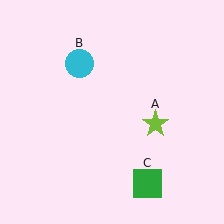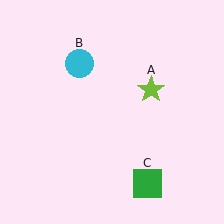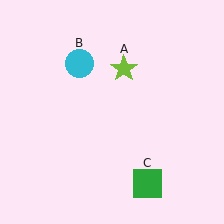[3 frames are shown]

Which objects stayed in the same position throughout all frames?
Cyan circle (object B) and green square (object C) remained stationary.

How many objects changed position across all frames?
1 object changed position: lime star (object A).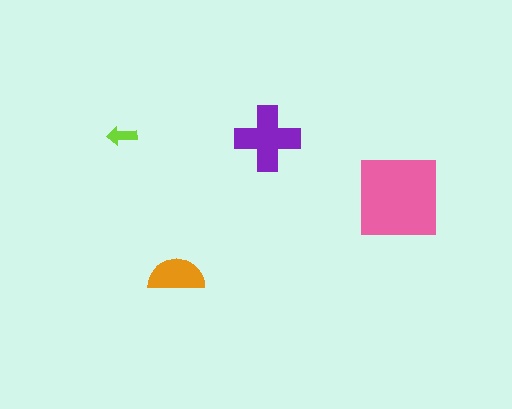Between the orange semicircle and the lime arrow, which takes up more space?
The orange semicircle.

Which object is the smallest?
The lime arrow.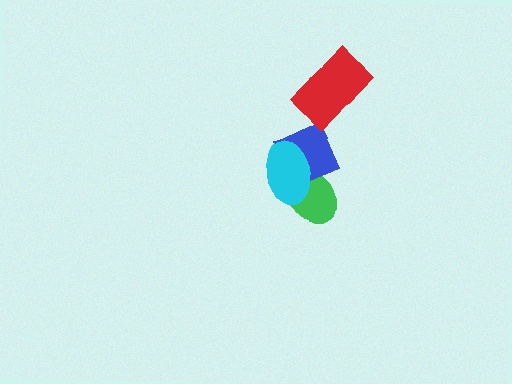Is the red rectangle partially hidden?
No, no other shape covers it.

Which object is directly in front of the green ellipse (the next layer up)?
The blue diamond is directly in front of the green ellipse.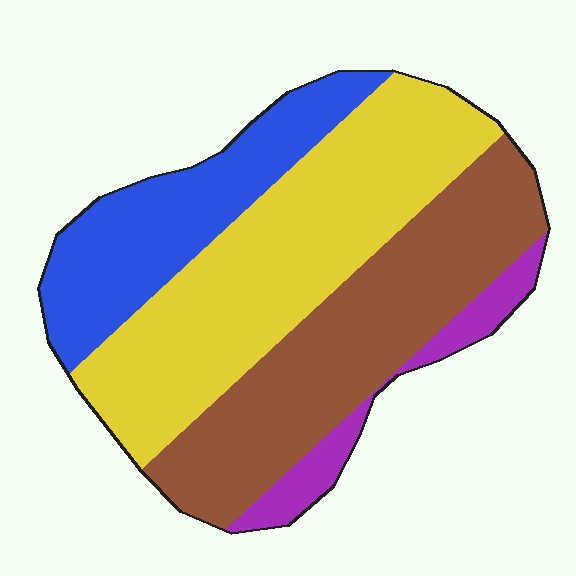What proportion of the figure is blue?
Blue covers 21% of the figure.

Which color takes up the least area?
Purple, at roughly 10%.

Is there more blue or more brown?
Brown.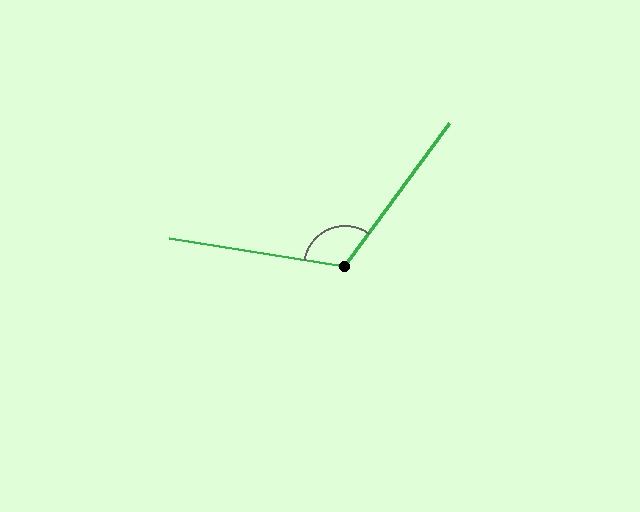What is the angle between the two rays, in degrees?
Approximately 117 degrees.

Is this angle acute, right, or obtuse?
It is obtuse.